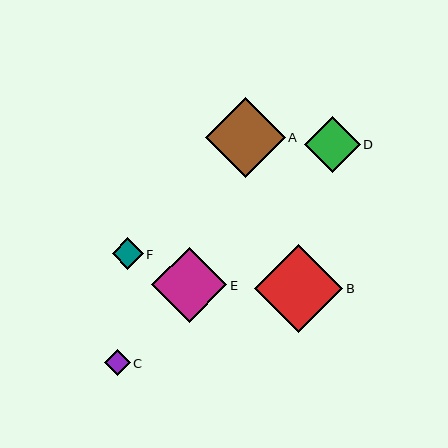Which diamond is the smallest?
Diamond C is the smallest with a size of approximately 26 pixels.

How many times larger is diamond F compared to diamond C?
Diamond F is approximately 1.2 times the size of diamond C.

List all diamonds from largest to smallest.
From largest to smallest: B, A, E, D, F, C.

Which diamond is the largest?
Diamond B is the largest with a size of approximately 88 pixels.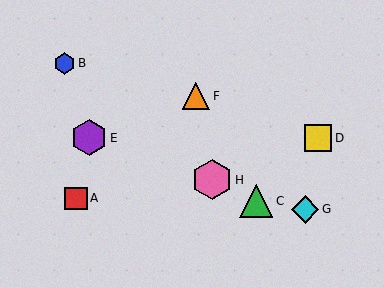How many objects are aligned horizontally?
2 objects (D, E) are aligned horizontally.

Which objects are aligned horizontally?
Objects D, E are aligned horizontally.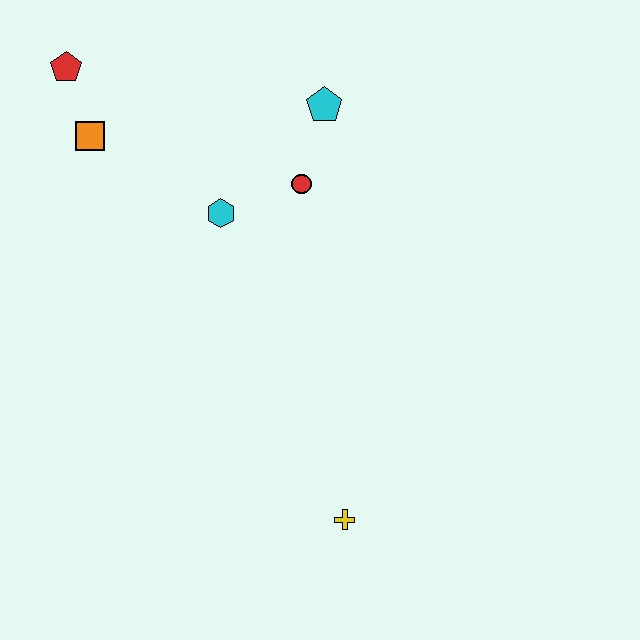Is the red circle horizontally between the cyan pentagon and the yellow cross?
No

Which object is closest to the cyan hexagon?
The red circle is closest to the cyan hexagon.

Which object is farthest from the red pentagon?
The yellow cross is farthest from the red pentagon.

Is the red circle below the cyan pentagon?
Yes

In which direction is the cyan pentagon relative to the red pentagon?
The cyan pentagon is to the right of the red pentagon.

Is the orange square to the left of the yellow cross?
Yes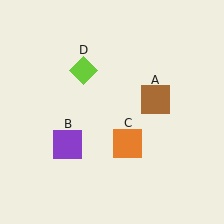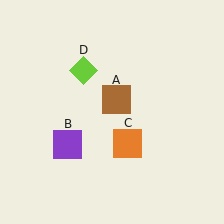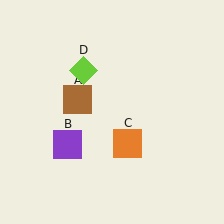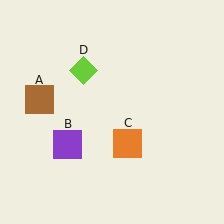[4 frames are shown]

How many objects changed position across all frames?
1 object changed position: brown square (object A).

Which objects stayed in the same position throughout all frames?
Purple square (object B) and orange square (object C) and lime diamond (object D) remained stationary.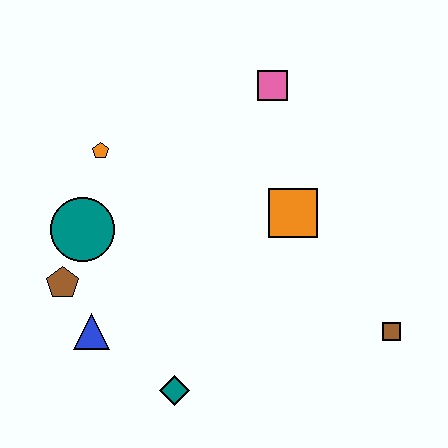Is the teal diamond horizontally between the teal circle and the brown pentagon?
No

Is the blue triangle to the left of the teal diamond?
Yes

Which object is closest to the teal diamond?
The blue triangle is closest to the teal diamond.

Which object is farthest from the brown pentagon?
The brown square is farthest from the brown pentagon.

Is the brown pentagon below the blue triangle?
No